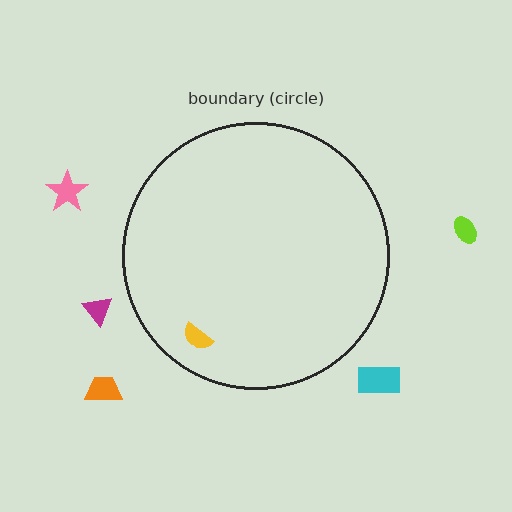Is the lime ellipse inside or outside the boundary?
Outside.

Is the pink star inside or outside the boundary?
Outside.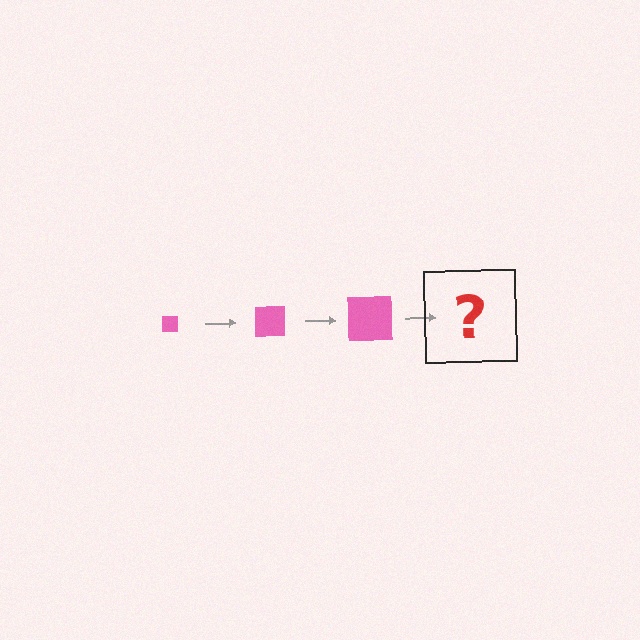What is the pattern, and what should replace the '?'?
The pattern is that the square gets progressively larger each step. The '?' should be a pink square, larger than the previous one.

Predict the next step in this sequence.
The next step is a pink square, larger than the previous one.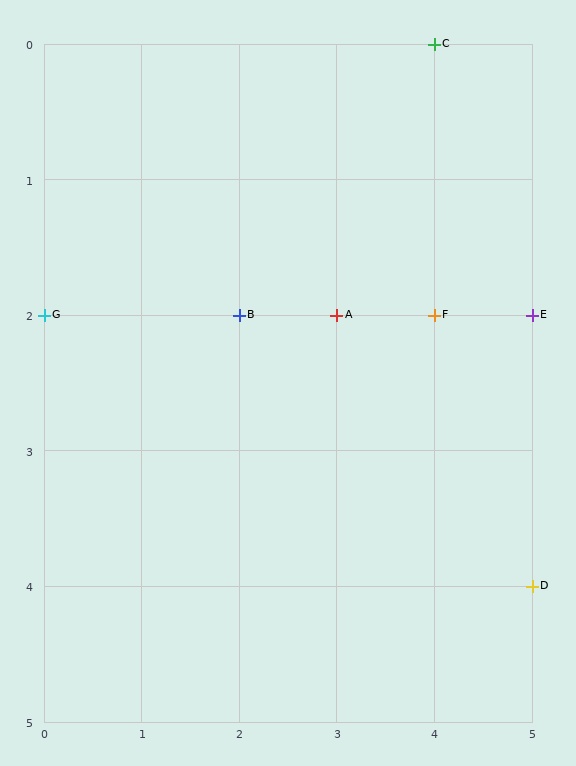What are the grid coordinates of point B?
Point B is at grid coordinates (2, 2).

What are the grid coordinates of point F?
Point F is at grid coordinates (4, 2).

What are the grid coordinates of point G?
Point G is at grid coordinates (0, 2).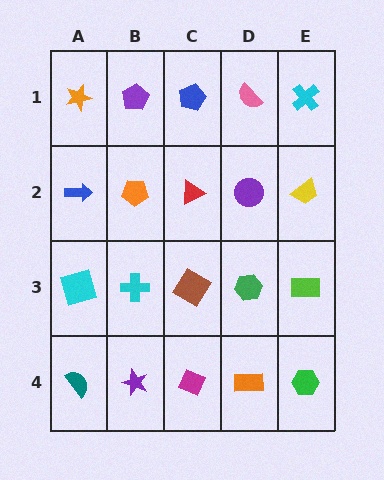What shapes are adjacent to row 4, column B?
A cyan cross (row 3, column B), a teal semicircle (row 4, column A), a magenta diamond (row 4, column C).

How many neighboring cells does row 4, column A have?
2.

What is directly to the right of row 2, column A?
An orange pentagon.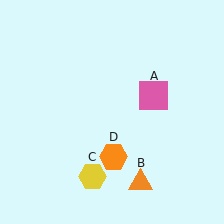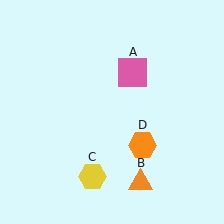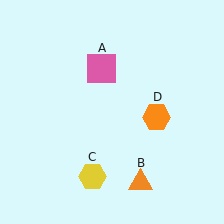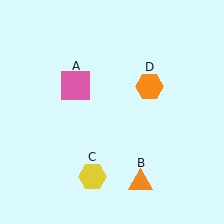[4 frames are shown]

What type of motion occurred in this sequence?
The pink square (object A), orange hexagon (object D) rotated counterclockwise around the center of the scene.